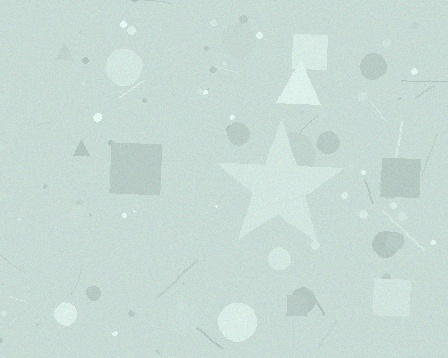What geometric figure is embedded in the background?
A star is embedded in the background.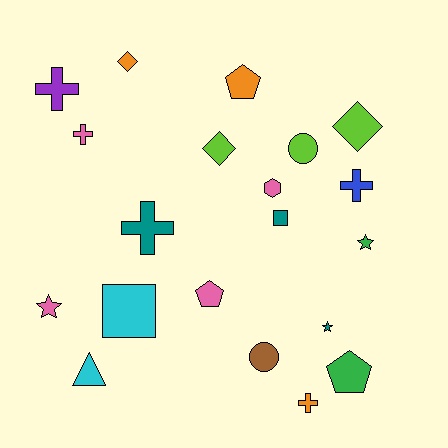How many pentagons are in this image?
There are 3 pentagons.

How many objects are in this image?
There are 20 objects.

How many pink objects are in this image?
There are 4 pink objects.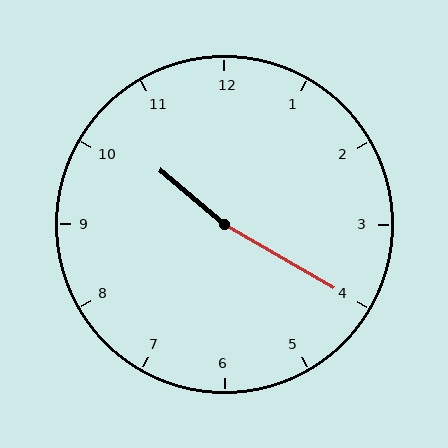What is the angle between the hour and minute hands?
Approximately 170 degrees.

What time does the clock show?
10:20.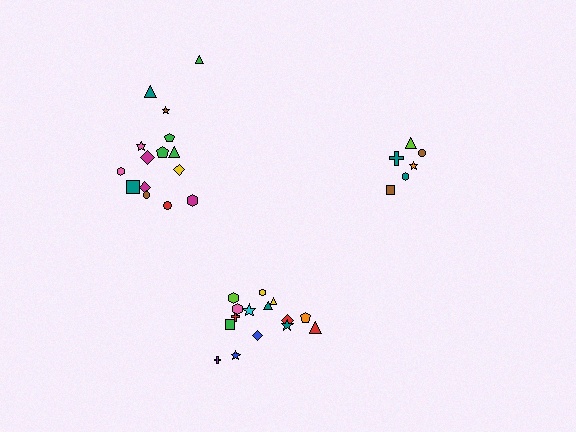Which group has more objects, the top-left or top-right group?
The top-left group.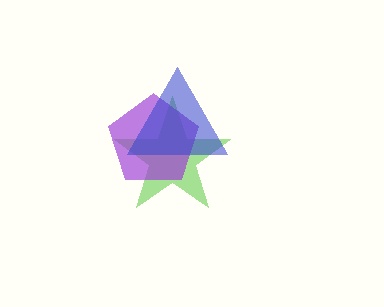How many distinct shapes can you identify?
There are 3 distinct shapes: a lime star, a purple pentagon, a blue triangle.